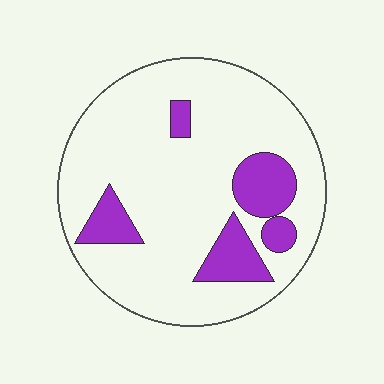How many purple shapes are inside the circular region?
5.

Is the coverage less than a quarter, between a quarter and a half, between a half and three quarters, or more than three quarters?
Less than a quarter.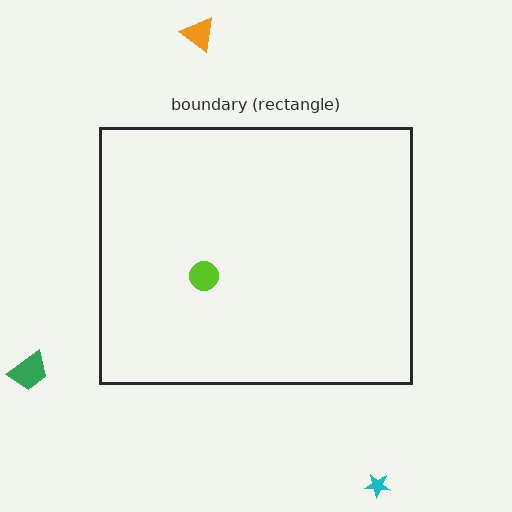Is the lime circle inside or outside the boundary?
Inside.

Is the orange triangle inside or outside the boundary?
Outside.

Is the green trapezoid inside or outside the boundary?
Outside.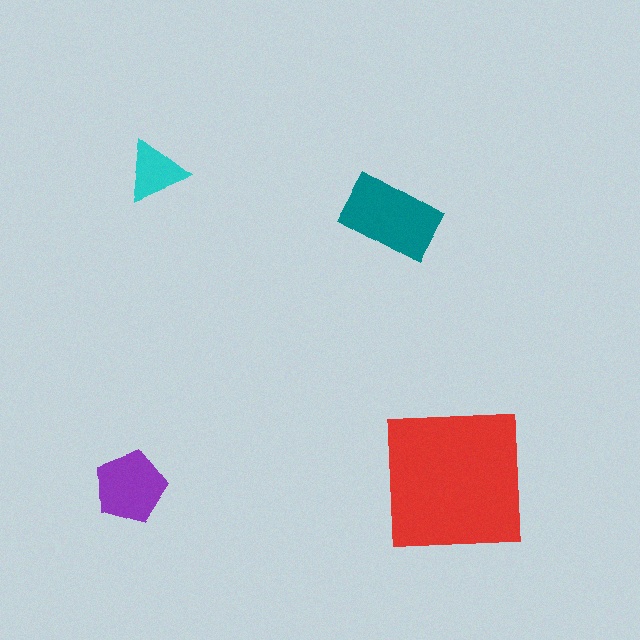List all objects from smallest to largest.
The cyan triangle, the purple pentagon, the teal rectangle, the red square.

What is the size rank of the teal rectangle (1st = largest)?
2nd.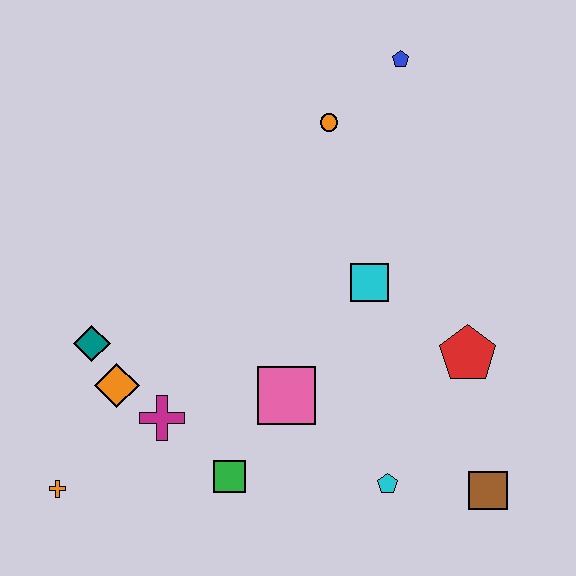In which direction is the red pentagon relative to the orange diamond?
The red pentagon is to the right of the orange diamond.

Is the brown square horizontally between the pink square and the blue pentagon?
No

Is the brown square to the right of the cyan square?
Yes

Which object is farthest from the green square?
The blue pentagon is farthest from the green square.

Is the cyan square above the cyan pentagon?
Yes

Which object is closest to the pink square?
The green square is closest to the pink square.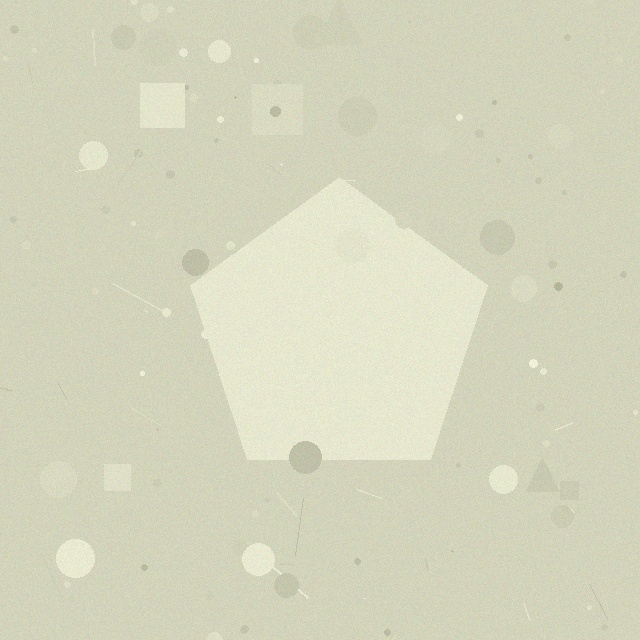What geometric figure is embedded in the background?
A pentagon is embedded in the background.